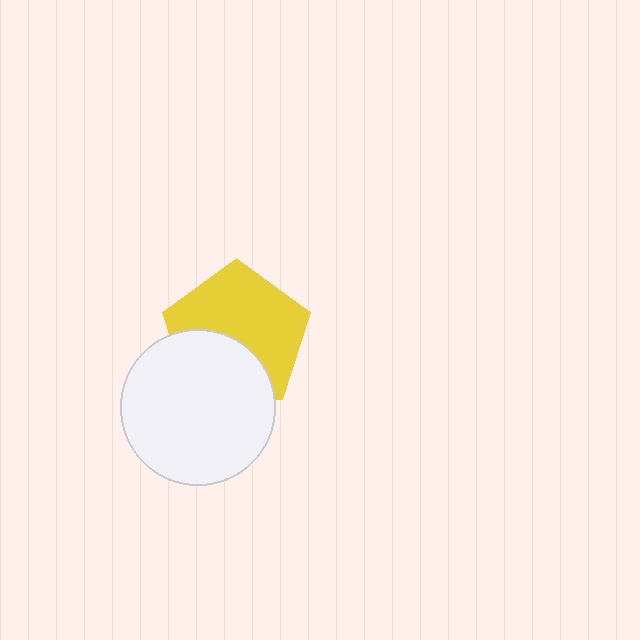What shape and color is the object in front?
The object in front is a white circle.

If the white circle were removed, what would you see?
You would see the complete yellow pentagon.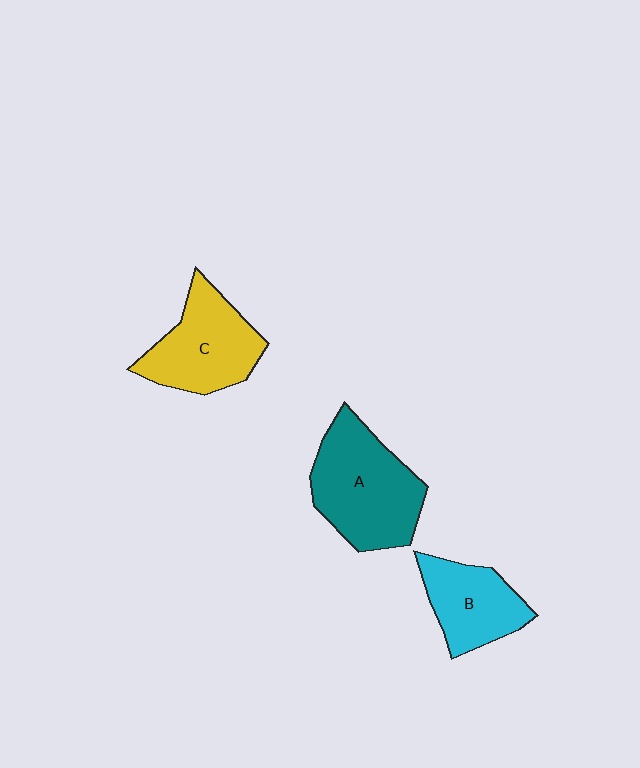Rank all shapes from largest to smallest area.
From largest to smallest: A (teal), C (yellow), B (cyan).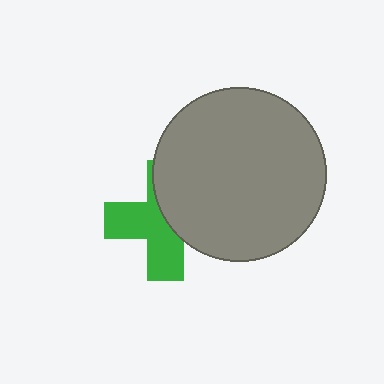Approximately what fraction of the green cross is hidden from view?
Roughly 46% of the green cross is hidden behind the gray circle.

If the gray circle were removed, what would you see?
You would see the complete green cross.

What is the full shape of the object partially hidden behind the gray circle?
The partially hidden object is a green cross.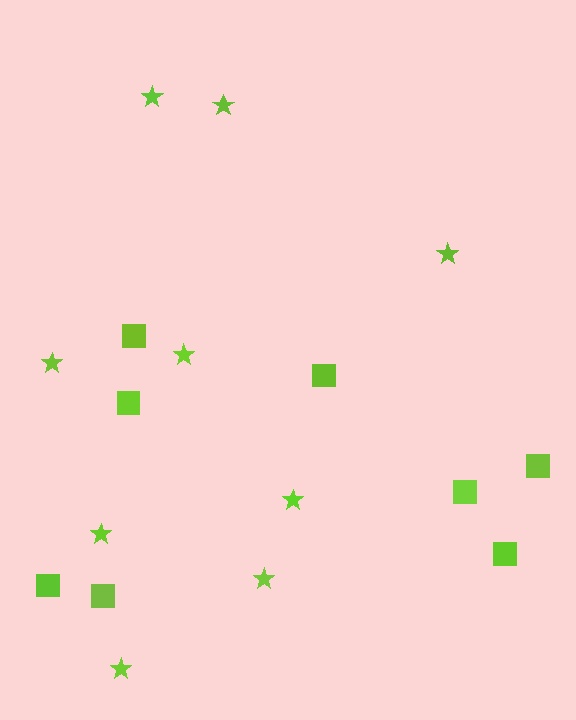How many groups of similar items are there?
There are 2 groups: one group of stars (9) and one group of squares (8).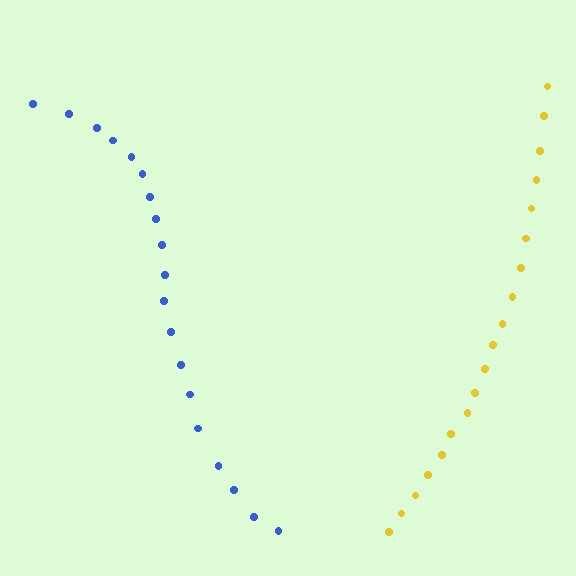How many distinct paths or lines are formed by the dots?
There are 2 distinct paths.